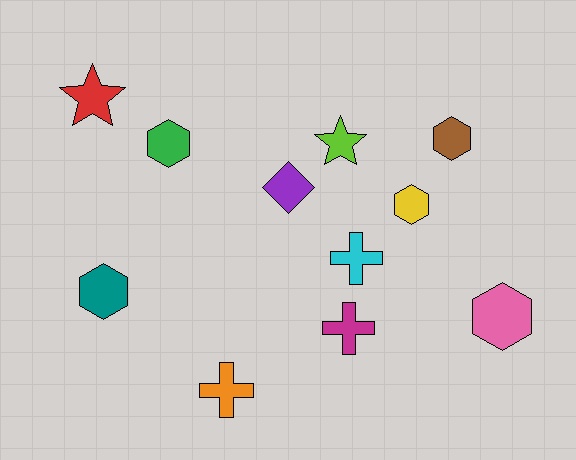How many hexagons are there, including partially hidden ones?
There are 5 hexagons.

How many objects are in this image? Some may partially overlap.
There are 11 objects.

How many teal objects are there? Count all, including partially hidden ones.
There is 1 teal object.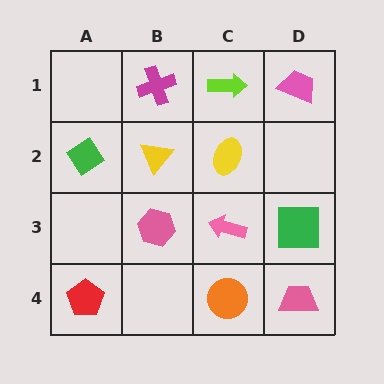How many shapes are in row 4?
3 shapes.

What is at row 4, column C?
An orange circle.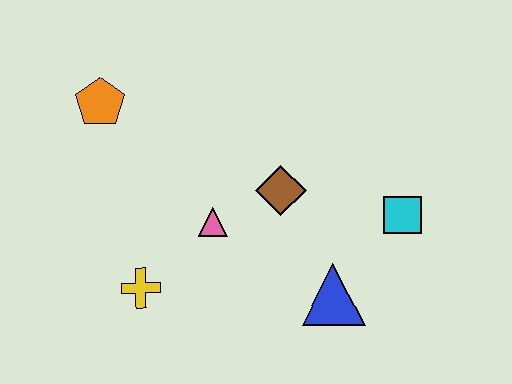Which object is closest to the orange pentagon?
The pink triangle is closest to the orange pentagon.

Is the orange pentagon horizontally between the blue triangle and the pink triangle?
No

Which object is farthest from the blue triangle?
The orange pentagon is farthest from the blue triangle.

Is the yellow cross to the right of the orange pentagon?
Yes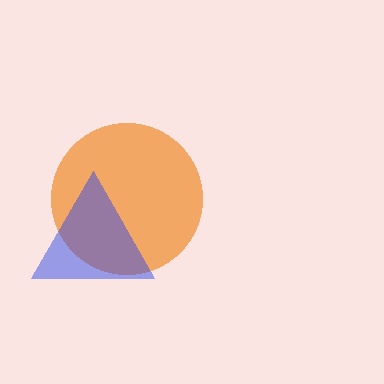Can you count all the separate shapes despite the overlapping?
Yes, there are 2 separate shapes.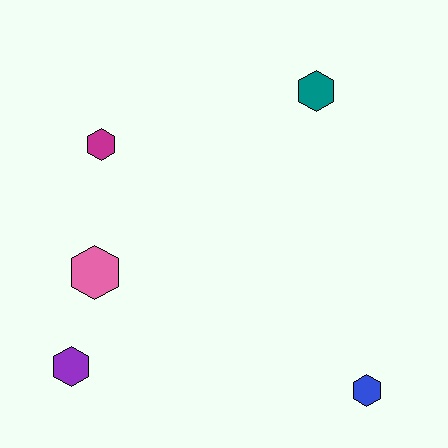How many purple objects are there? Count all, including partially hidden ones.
There is 1 purple object.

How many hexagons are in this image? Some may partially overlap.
There are 5 hexagons.